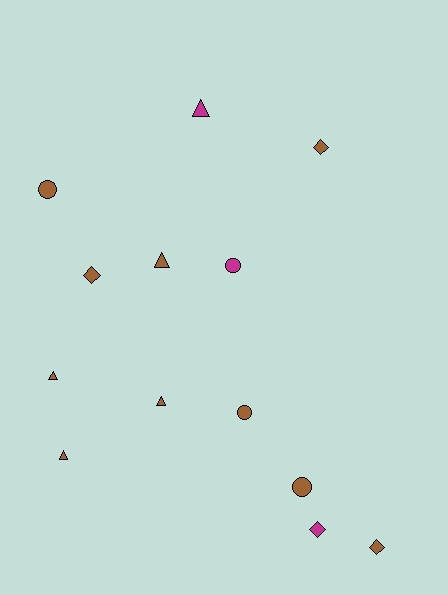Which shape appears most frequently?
Triangle, with 5 objects.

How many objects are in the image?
There are 13 objects.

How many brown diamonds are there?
There are 3 brown diamonds.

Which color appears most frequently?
Brown, with 10 objects.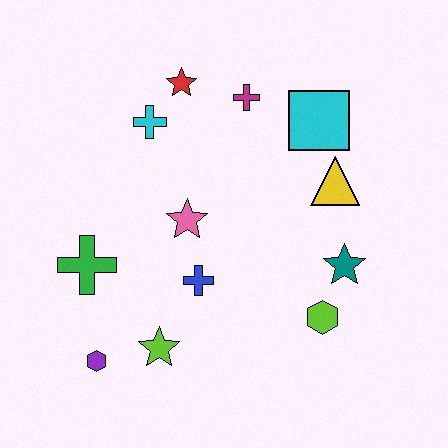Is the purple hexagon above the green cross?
No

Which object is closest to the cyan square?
The yellow triangle is closest to the cyan square.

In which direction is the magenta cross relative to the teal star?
The magenta cross is above the teal star.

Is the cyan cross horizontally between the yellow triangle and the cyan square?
No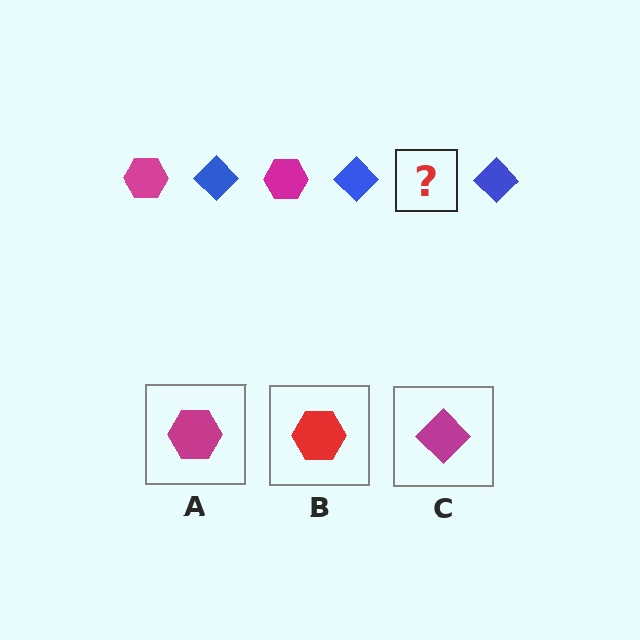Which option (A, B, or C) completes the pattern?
A.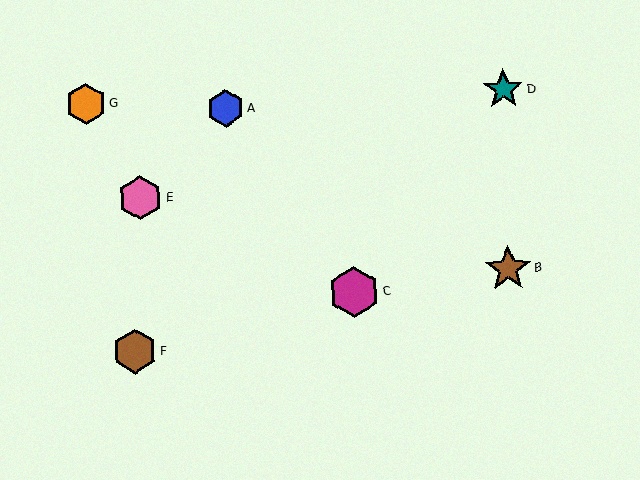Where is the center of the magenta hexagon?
The center of the magenta hexagon is at (354, 292).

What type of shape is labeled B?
Shape B is a brown star.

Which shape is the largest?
The magenta hexagon (labeled C) is the largest.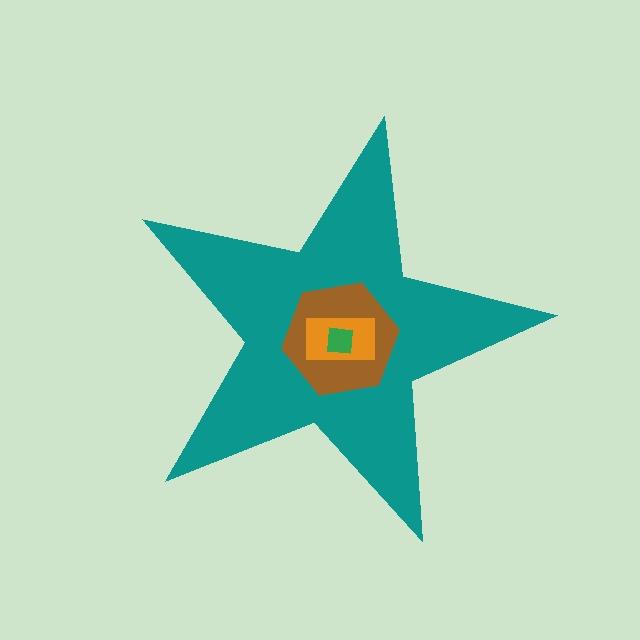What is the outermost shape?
The teal star.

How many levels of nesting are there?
4.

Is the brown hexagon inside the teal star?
Yes.